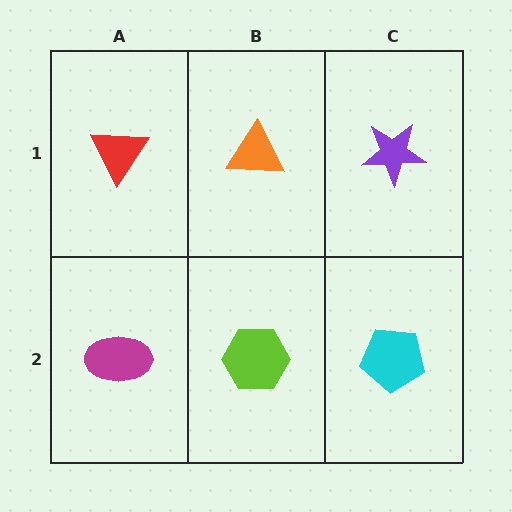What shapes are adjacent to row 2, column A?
A red triangle (row 1, column A), a lime hexagon (row 2, column B).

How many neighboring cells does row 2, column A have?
2.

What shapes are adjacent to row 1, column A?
A magenta ellipse (row 2, column A), an orange triangle (row 1, column B).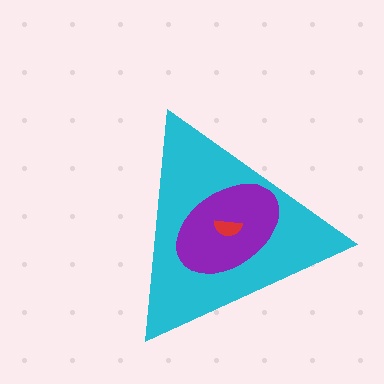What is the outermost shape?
The cyan triangle.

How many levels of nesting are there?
3.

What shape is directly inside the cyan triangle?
The purple ellipse.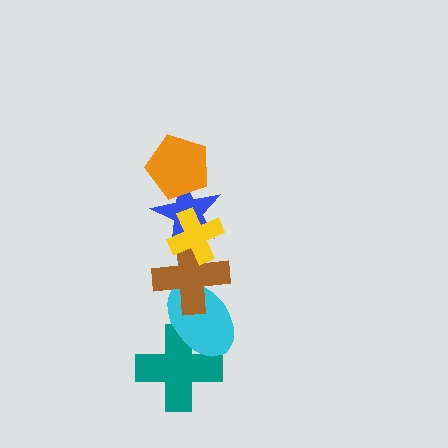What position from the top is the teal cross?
The teal cross is 6th from the top.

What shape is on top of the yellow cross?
The orange pentagon is on top of the yellow cross.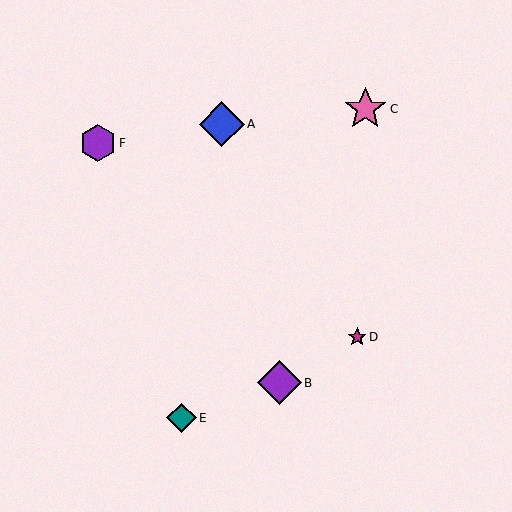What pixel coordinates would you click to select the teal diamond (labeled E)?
Click at (181, 418) to select the teal diamond E.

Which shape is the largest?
The blue diamond (labeled A) is the largest.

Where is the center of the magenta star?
The center of the magenta star is at (357, 337).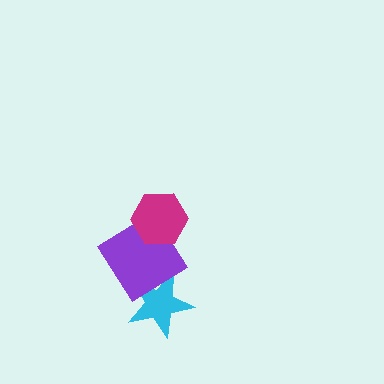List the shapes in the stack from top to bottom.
From top to bottom: the magenta hexagon, the purple diamond, the cyan star.